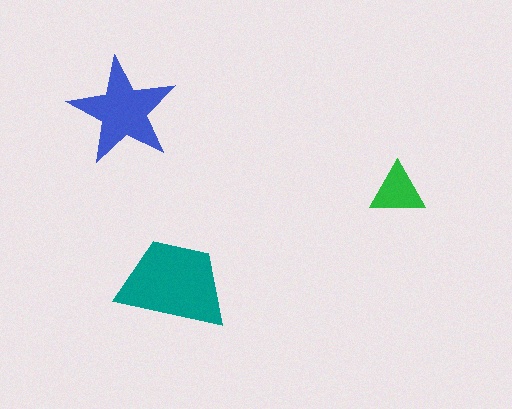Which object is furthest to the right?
The green triangle is rightmost.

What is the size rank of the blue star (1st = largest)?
2nd.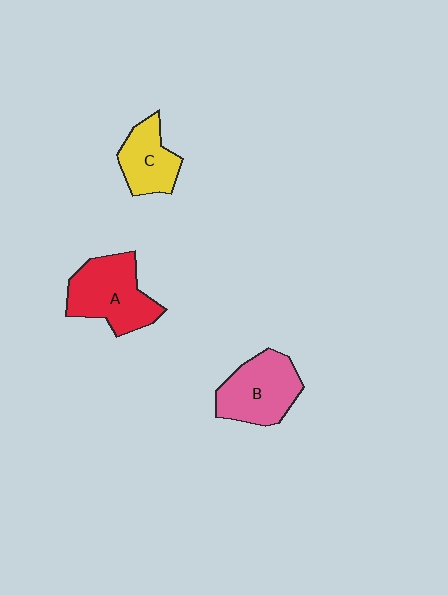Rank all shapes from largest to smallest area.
From largest to smallest: A (red), B (pink), C (yellow).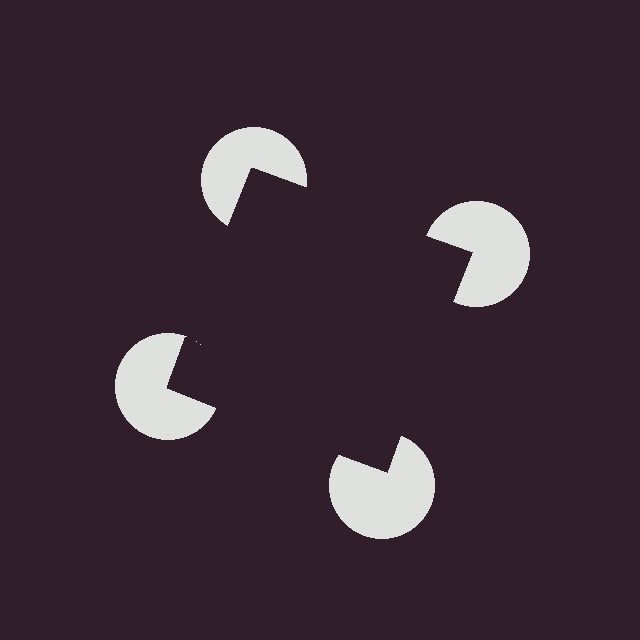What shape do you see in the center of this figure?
An illusory square — its edges are inferred from the aligned wedge cuts in the pac-man discs, not physically drawn.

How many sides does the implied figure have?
4 sides.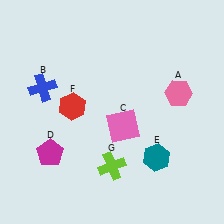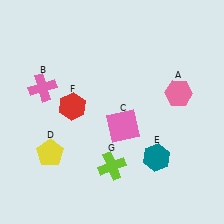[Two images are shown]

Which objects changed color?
B changed from blue to pink. D changed from magenta to yellow.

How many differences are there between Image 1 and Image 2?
There are 2 differences between the two images.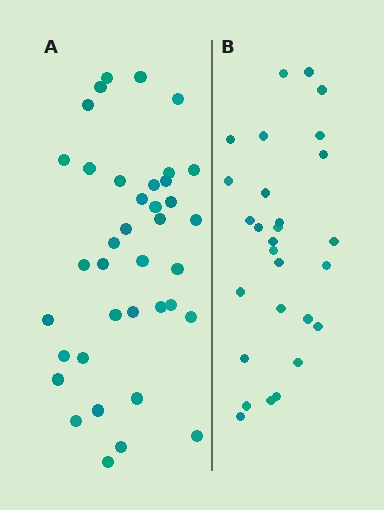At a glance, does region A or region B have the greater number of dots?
Region A (the left region) has more dots.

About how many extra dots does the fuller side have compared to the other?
Region A has roughly 10 or so more dots than region B.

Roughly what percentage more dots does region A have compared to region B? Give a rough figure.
About 35% more.